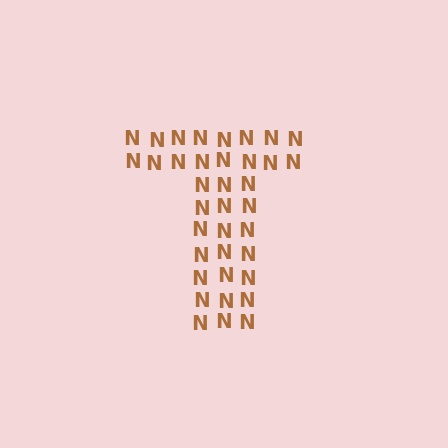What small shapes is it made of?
It is made of small letter N's.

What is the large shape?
The large shape is the letter T.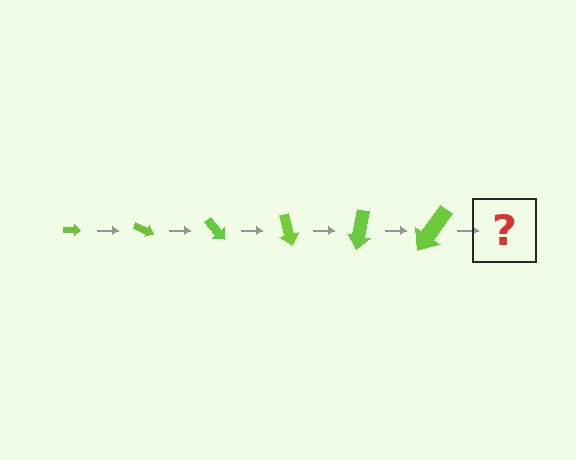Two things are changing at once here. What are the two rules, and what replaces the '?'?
The two rules are that the arrow grows larger each step and it rotates 25 degrees each step. The '?' should be an arrow, larger than the previous one and rotated 150 degrees from the start.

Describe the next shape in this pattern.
It should be an arrow, larger than the previous one and rotated 150 degrees from the start.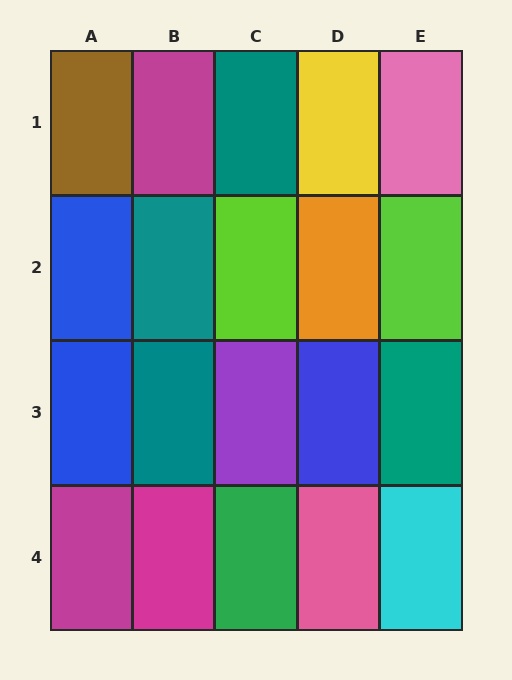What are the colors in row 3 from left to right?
Blue, teal, purple, blue, teal.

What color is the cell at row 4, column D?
Pink.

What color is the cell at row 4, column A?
Magenta.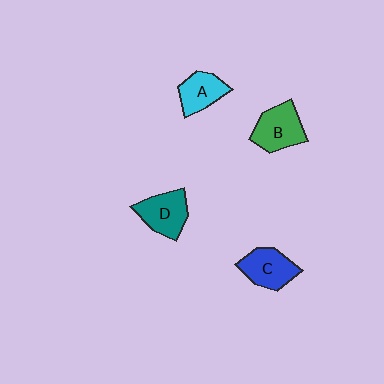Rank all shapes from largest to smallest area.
From largest to smallest: B (green), D (teal), C (blue), A (cyan).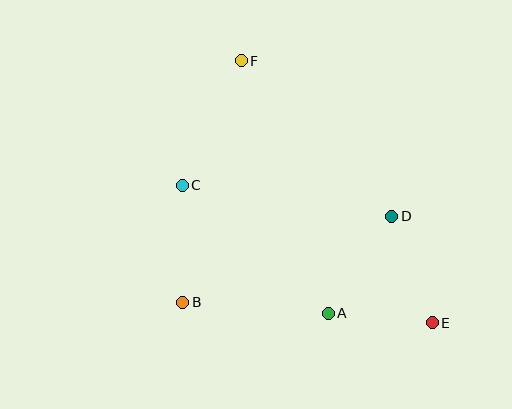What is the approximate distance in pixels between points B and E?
The distance between B and E is approximately 251 pixels.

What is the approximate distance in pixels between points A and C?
The distance between A and C is approximately 194 pixels.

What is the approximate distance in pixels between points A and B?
The distance between A and B is approximately 146 pixels.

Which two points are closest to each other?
Points A and E are closest to each other.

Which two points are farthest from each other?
Points E and F are farthest from each other.